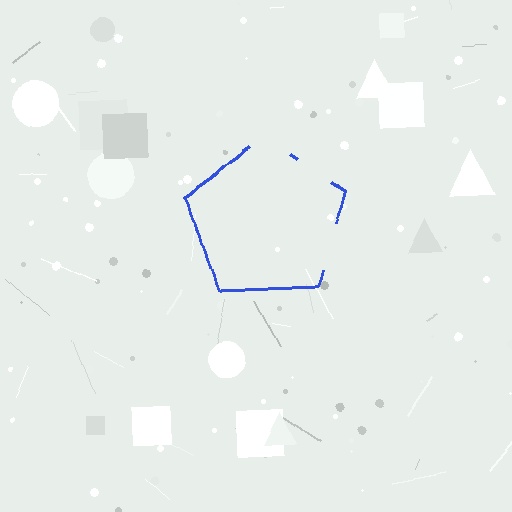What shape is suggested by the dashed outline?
The dashed outline suggests a pentagon.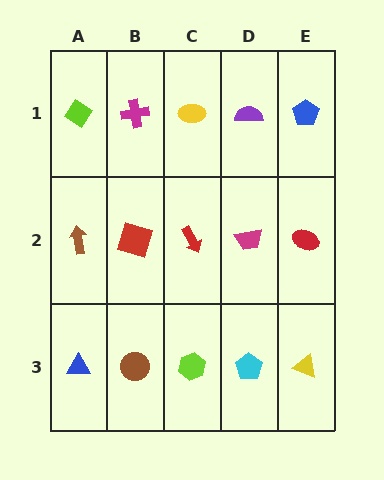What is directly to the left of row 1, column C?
A magenta cross.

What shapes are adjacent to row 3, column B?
A red square (row 2, column B), a blue triangle (row 3, column A), a lime hexagon (row 3, column C).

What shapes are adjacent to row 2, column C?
A yellow ellipse (row 1, column C), a lime hexagon (row 3, column C), a red square (row 2, column B), a magenta trapezoid (row 2, column D).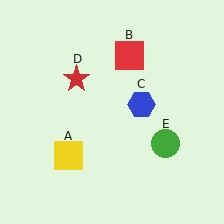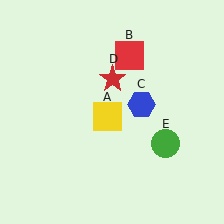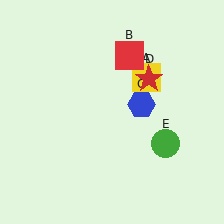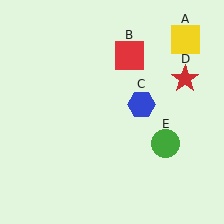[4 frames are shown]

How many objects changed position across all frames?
2 objects changed position: yellow square (object A), red star (object D).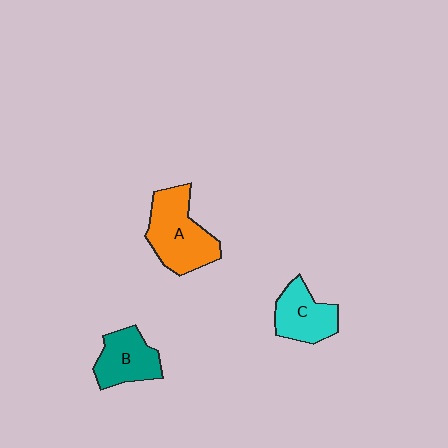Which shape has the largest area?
Shape A (orange).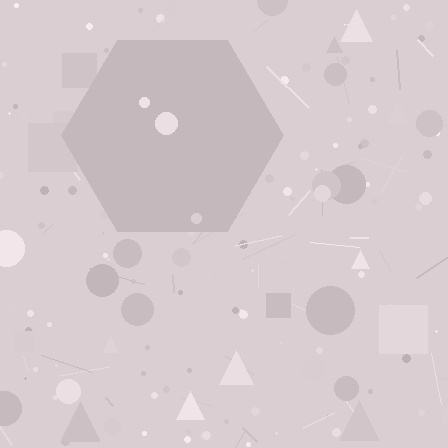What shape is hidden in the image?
A hexagon is hidden in the image.